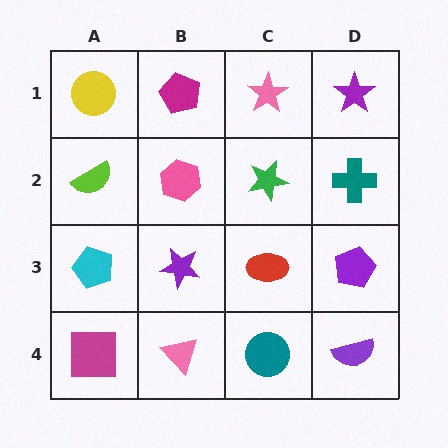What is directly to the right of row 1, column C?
A purple star.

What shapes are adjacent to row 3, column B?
A pink hexagon (row 2, column B), a pink triangle (row 4, column B), a cyan pentagon (row 3, column A), a red ellipse (row 3, column C).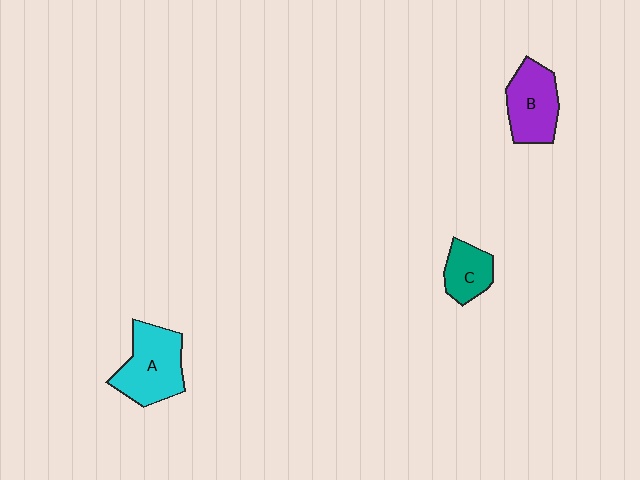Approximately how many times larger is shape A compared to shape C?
Approximately 1.8 times.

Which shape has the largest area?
Shape A (cyan).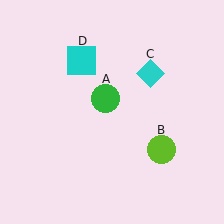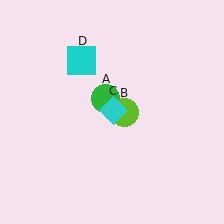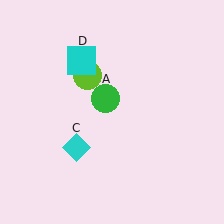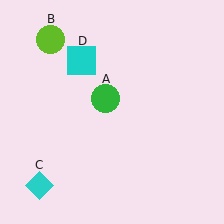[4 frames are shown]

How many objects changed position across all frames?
2 objects changed position: lime circle (object B), cyan diamond (object C).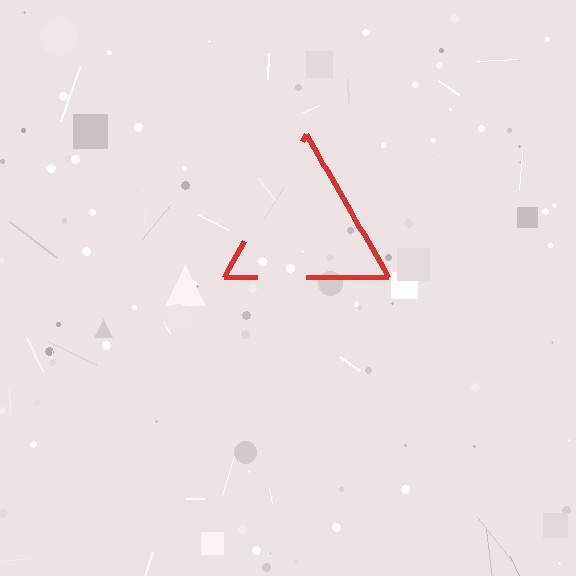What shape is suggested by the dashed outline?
The dashed outline suggests a triangle.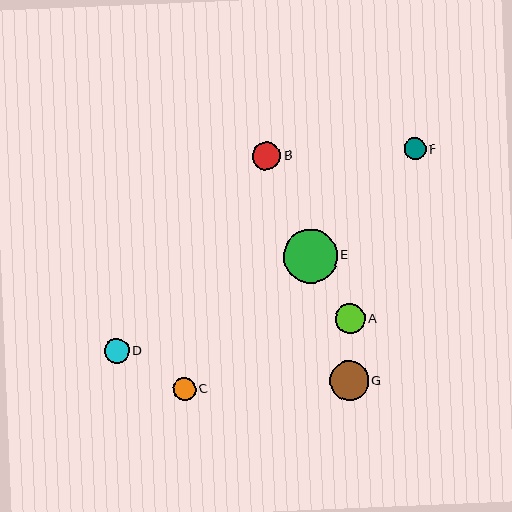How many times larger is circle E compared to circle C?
Circle E is approximately 2.3 times the size of circle C.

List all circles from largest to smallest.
From largest to smallest: E, G, A, B, D, C, F.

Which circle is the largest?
Circle E is the largest with a size of approximately 54 pixels.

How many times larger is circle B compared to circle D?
Circle B is approximately 1.2 times the size of circle D.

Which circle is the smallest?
Circle F is the smallest with a size of approximately 22 pixels.